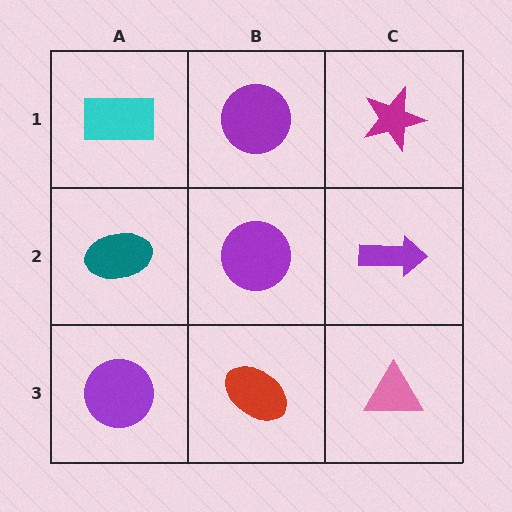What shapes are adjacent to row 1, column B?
A purple circle (row 2, column B), a cyan rectangle (row 1, column A), a magenta star (row 1, column C).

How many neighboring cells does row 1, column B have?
3.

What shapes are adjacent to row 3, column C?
A purple arrow (row 2, column C), a red ellipse (row 3, column B).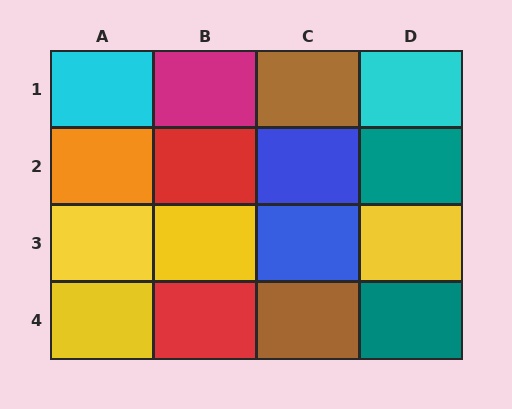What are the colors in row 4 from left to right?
Yellow, red, brown, teal.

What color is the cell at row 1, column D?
Cyan.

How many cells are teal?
2 cells are teal.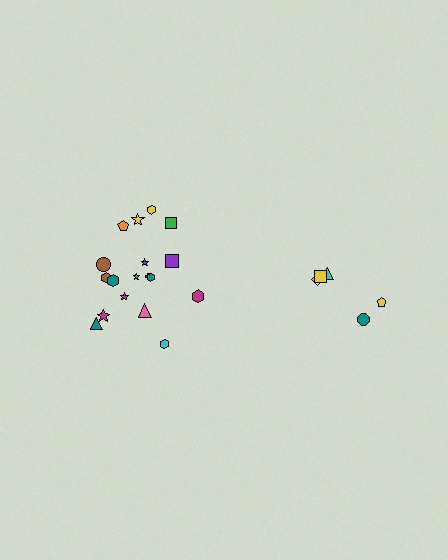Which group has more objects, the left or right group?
The left group.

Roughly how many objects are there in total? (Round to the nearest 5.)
Roughly 25 objects in total.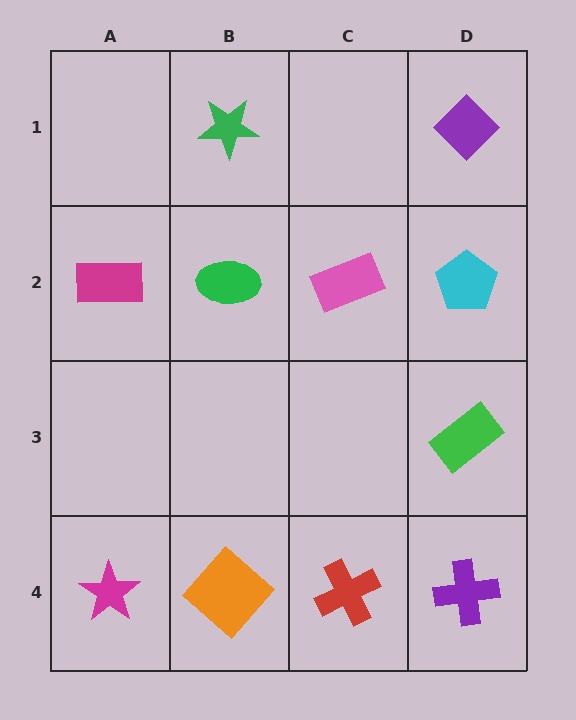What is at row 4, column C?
A red cross.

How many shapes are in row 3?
1 shape.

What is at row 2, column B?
A green ellipse.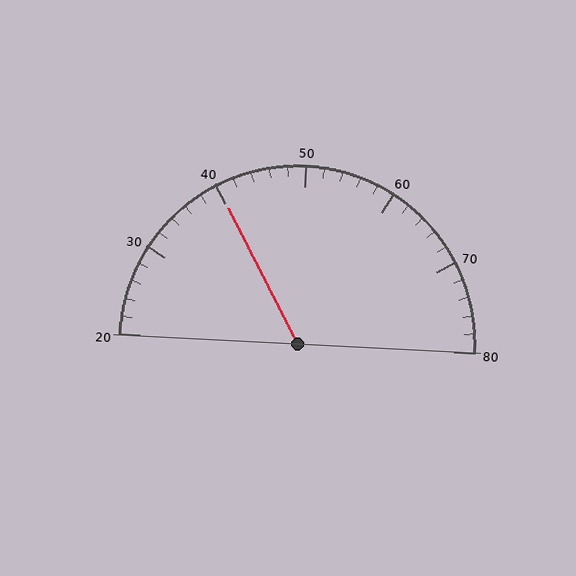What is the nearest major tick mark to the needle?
The nearest major tick mark is 40.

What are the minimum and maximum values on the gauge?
The gauge ranges from 20 to 80.